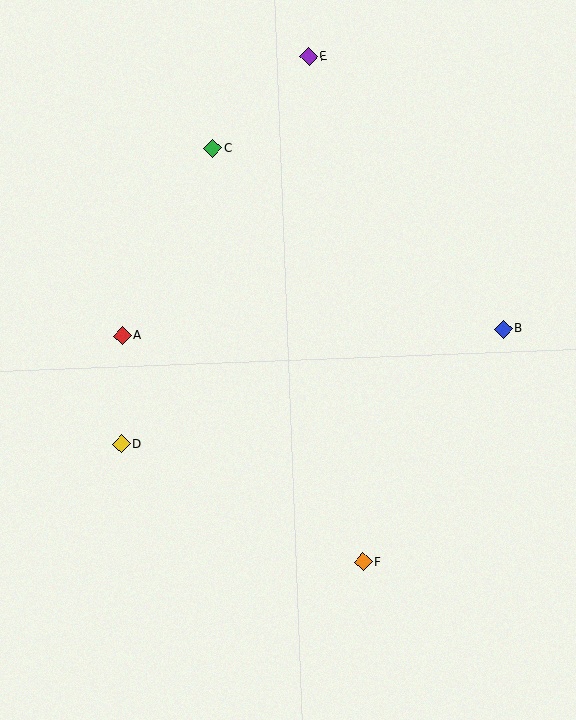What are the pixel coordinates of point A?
Point A is at (122, 336).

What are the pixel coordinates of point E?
Point E is at (309, 57).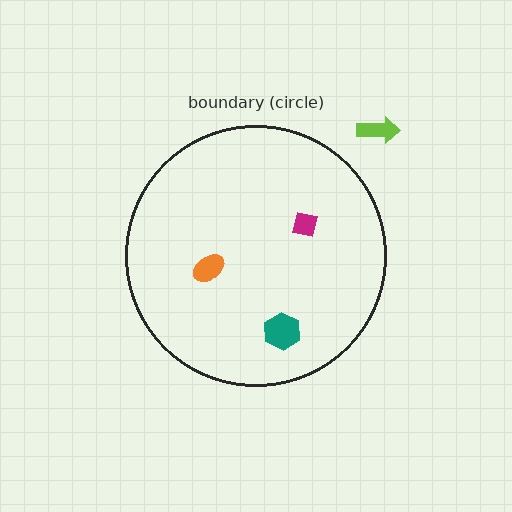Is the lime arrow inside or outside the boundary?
Outside.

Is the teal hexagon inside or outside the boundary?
Inside.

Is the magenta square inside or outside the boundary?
Inside.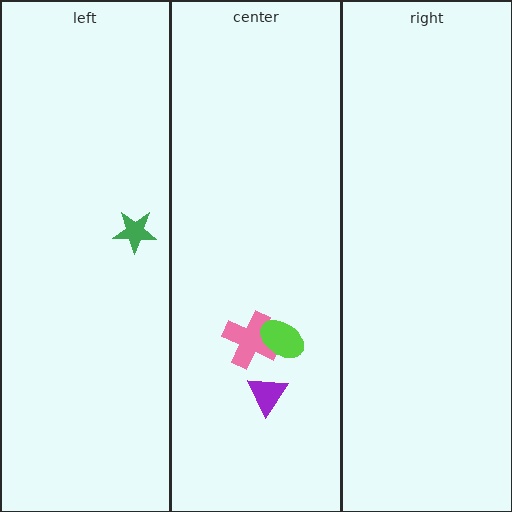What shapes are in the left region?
The green star.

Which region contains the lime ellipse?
The center region.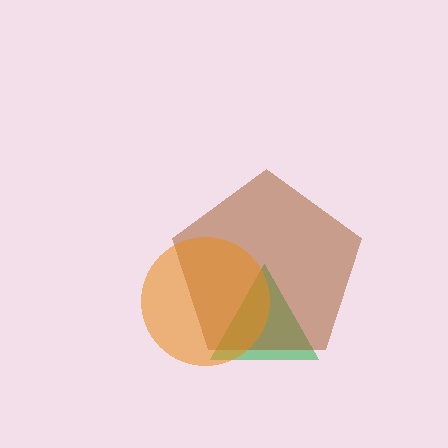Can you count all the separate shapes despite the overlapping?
Yes, there are 3 separate shapes.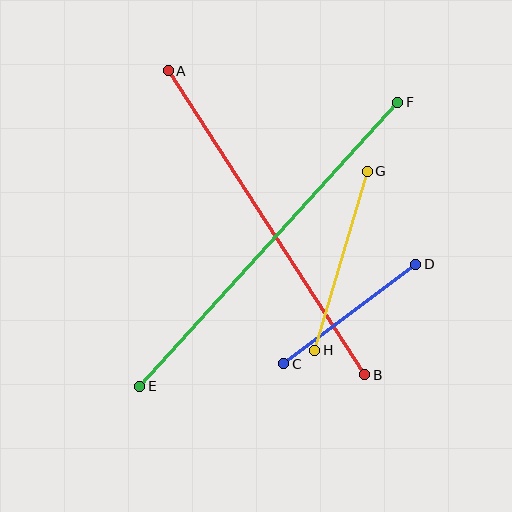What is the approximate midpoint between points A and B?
The midpoint is at approximately (266, 223) pixels.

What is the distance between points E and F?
The distance is approximately 384 pixels.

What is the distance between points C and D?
The distance is approximately 165 pixels.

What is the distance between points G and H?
The distance is approximately 187 pixels.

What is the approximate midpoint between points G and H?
The midpoint is at approximately (341, 261) pixels.